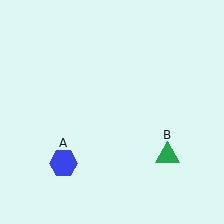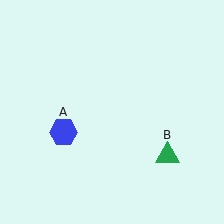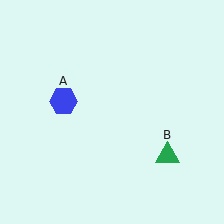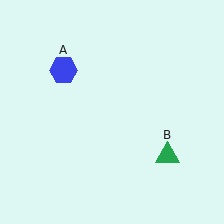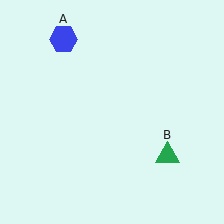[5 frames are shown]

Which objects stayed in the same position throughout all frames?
Green triangle (object B) remained stationary.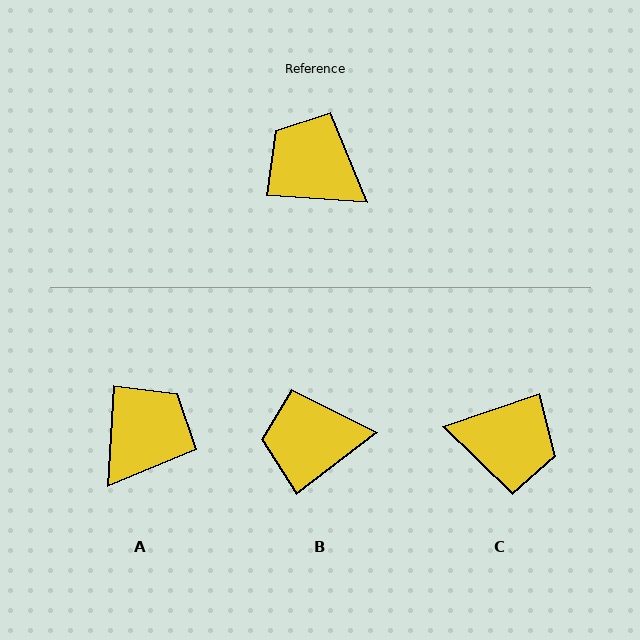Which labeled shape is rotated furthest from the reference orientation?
C, about 157 degrees away.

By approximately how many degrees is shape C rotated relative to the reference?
Approximately 157 degrees clockwise.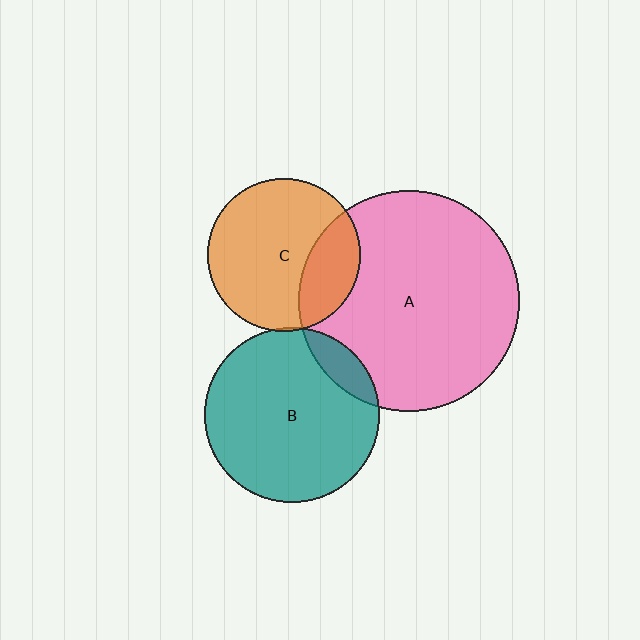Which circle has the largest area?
Circle A (pink).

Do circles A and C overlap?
Yes.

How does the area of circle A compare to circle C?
Approximately 2.1 times.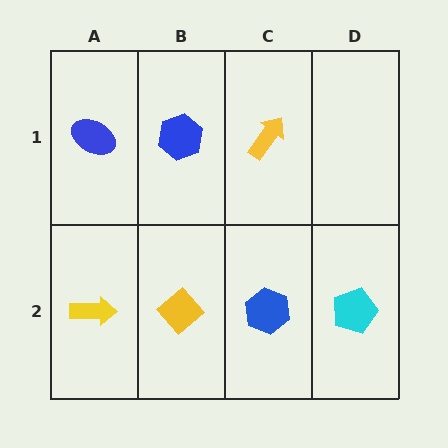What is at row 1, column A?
A blue ellipse.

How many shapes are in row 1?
3 shapes.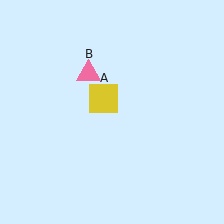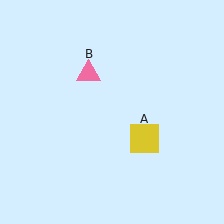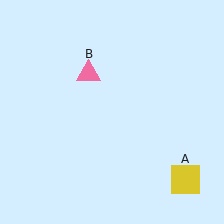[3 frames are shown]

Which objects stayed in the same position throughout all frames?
Pink triangle (object B) remained stationary.